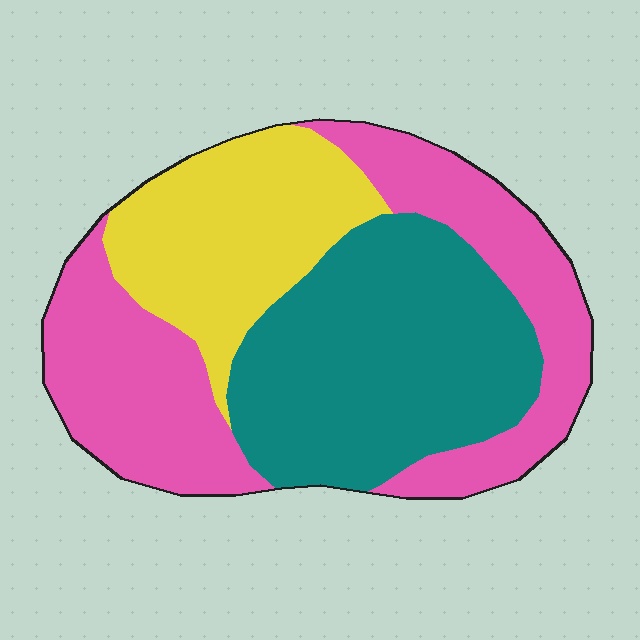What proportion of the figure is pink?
Pink takes up about two fifths (2/5) of the figure.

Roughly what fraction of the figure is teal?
Teal covers around 35% of the figure.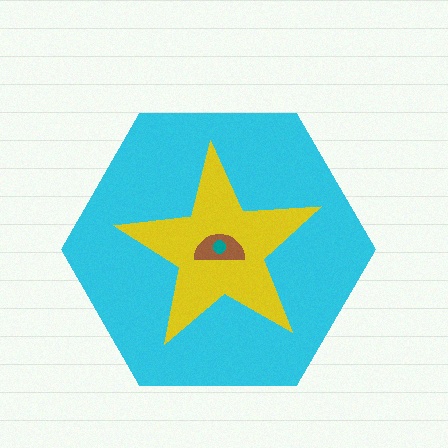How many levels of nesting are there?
4.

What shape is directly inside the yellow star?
The brown semicircle.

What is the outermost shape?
The cyan hexagon.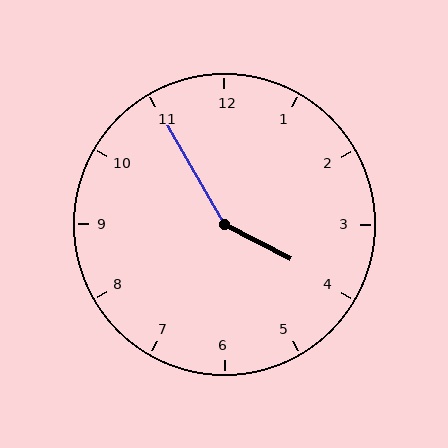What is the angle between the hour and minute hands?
Approximately 148 degrees.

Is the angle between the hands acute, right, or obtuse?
It is obtuse.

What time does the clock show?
3:55.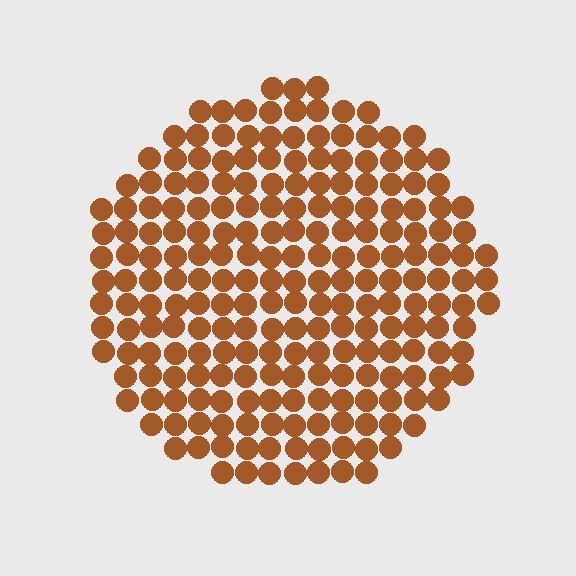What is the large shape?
The large shape is a circle.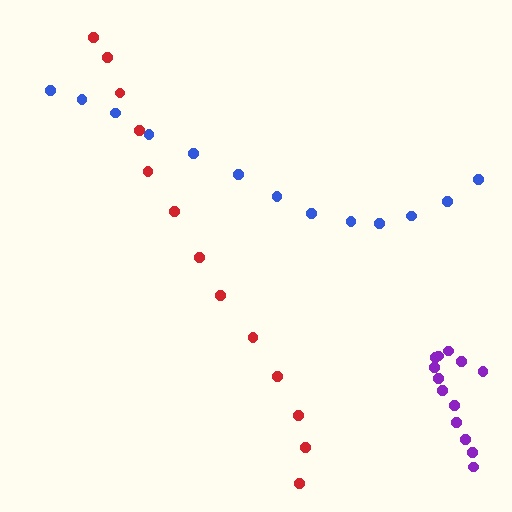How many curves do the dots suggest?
There are 3 distinct paths.